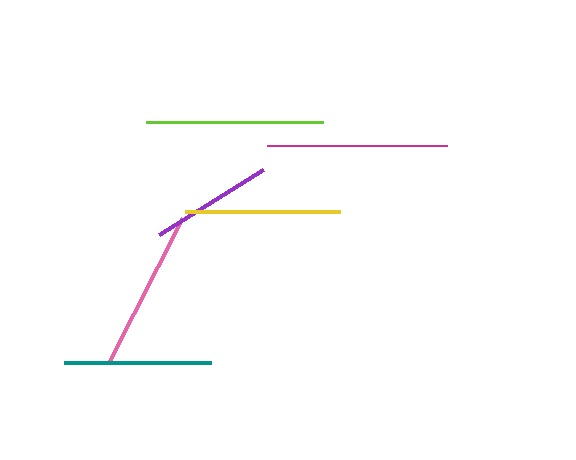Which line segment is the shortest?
The purple line is the shortest at approximately 123 pixels.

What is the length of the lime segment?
The lime segment is approximately 177 pixels long.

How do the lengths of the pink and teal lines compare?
The pink and teal lines are approximately the same length.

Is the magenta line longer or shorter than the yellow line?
The magenta line is longer than the yellow line.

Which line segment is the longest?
The magenta line is the longest at approximately 180 pixels.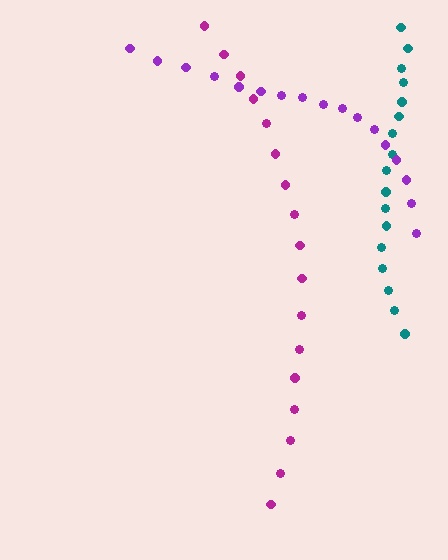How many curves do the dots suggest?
There are 3 distinct paths.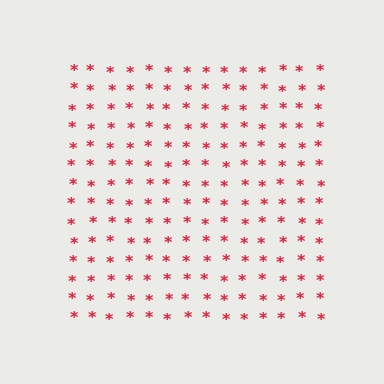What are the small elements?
The small elements are asterisks.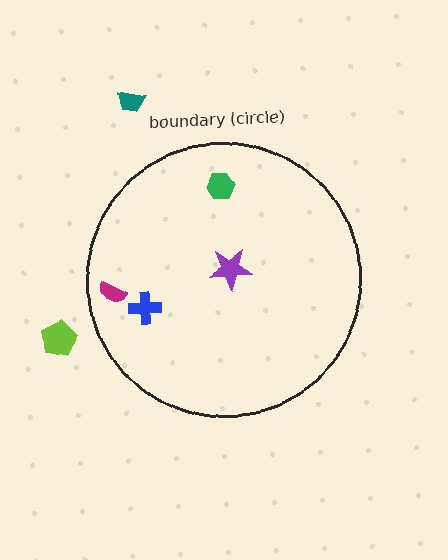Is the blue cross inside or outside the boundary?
Inside.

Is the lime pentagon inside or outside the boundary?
Outside.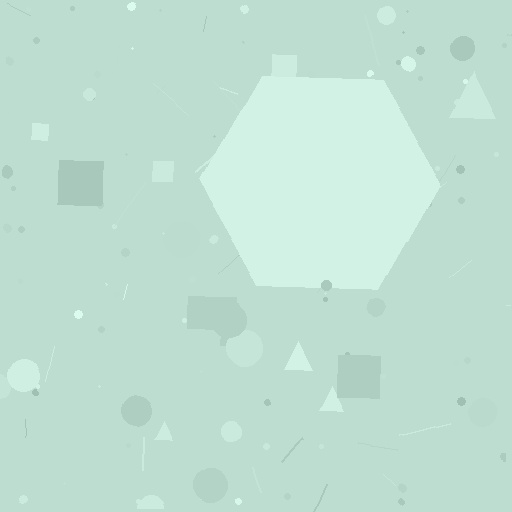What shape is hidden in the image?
A hexagon is hidden in the image.